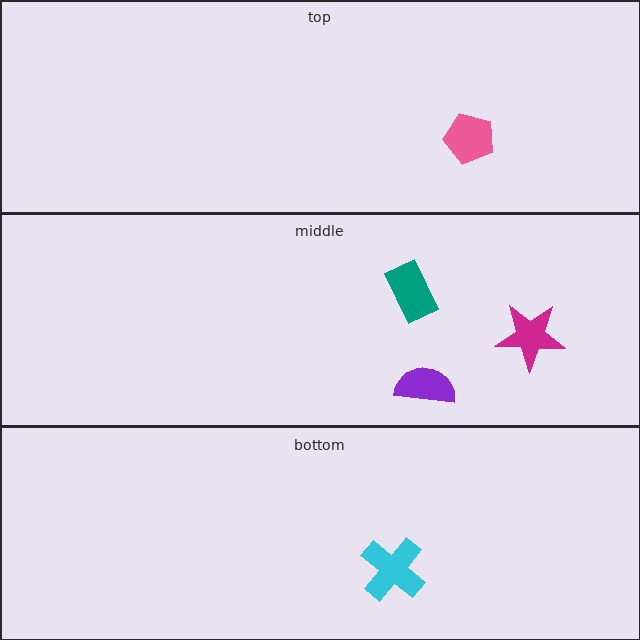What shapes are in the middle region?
The magenta star, the purple semicircle, the teal rectangle.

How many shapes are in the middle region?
3.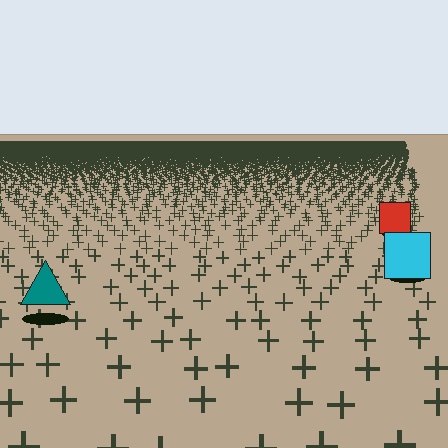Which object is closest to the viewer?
The teal triangle is closest. The texture marks near it are larger and more spread out.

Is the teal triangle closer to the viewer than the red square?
Yes. The teal triangle is closer — you can tell from the texture gradient: the ground texture is coarser near it.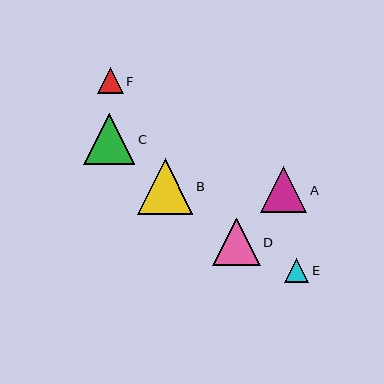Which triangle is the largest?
Triangle B is the largest with a size of approximately 56 pixels.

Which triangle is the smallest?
Triangle E is the smallest with a size of approximately 24 pixels.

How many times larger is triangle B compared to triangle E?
Triangle B is approximately 2.3 times the size of triangle E.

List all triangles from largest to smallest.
From largest to smallest: B, C, D, A, F, E.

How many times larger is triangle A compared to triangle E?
Triangle A is approximately 1.9 times the size of triangle E.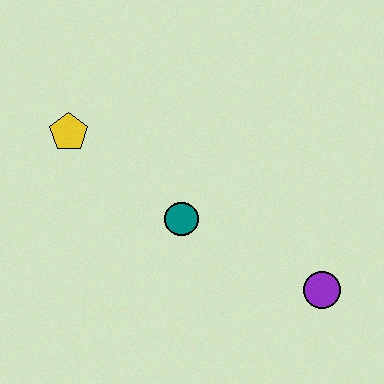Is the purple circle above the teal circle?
No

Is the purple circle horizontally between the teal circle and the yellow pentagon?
No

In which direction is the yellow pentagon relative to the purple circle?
The yellow pentagon is to the left of the purple circle.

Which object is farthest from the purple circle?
The yellow pentagon is farthest from the purple circle.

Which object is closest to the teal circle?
The yellow pentagon is closest to the teal circle.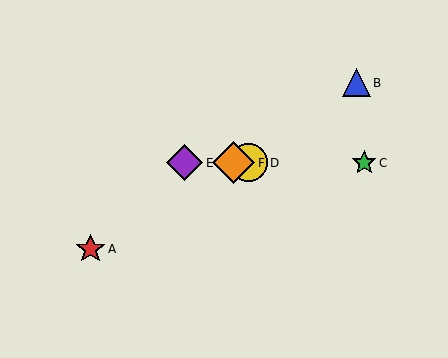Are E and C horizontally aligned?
Yes, both are at y≈163.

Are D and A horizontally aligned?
No, D is at y≈163 and A is at y≈249.